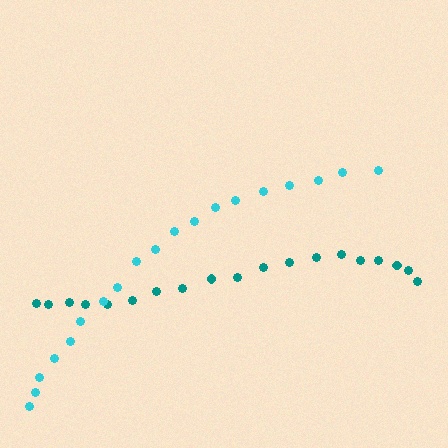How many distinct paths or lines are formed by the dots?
There are 2 distinct paths.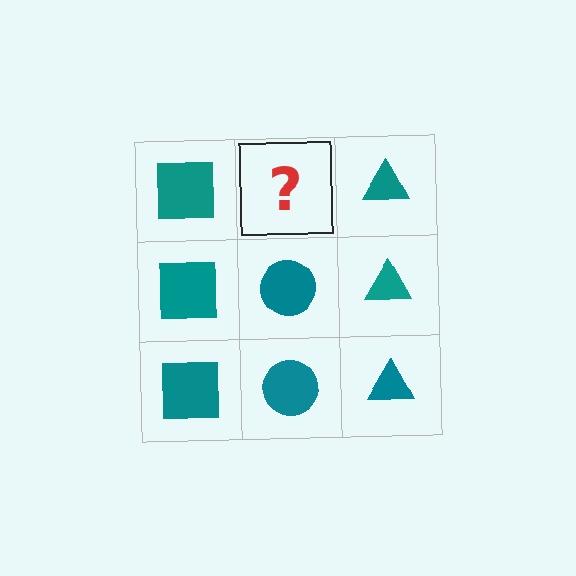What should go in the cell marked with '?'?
The missing cell should contain a teal circle.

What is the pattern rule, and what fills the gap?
The rule is that each column has a consistent shape. The gap should be filled with a teal circle.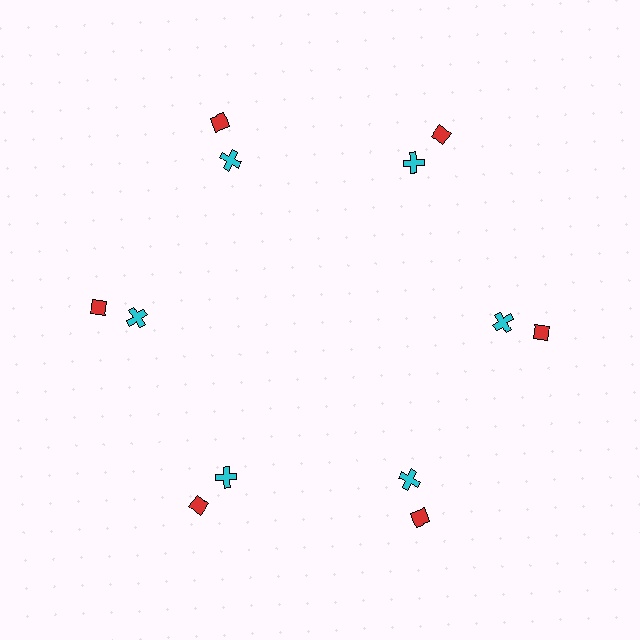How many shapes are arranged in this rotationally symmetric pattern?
There are 12 shapes, arranged in 6 groups of 2.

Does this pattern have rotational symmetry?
Yes, this pattern has 6-fold rotational symmetry. It looks the same after rotating 60 degrees around the center.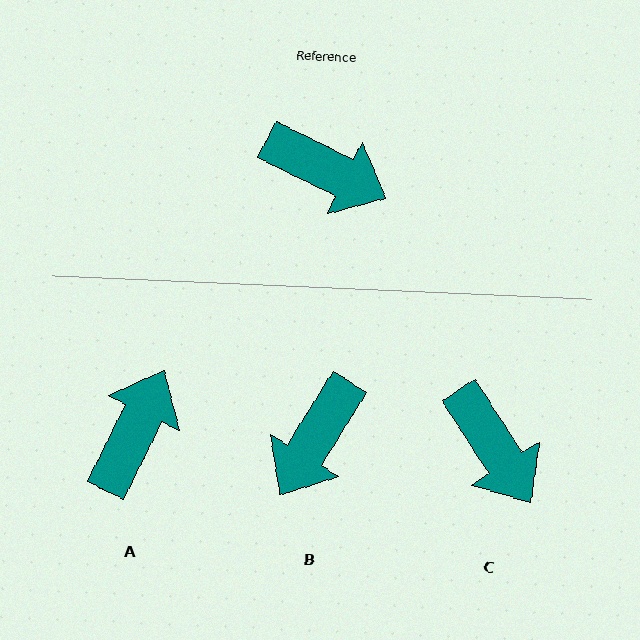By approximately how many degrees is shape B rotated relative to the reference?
Approximately 95 degrees clockwise.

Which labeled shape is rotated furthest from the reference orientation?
B, about 95 degrees away.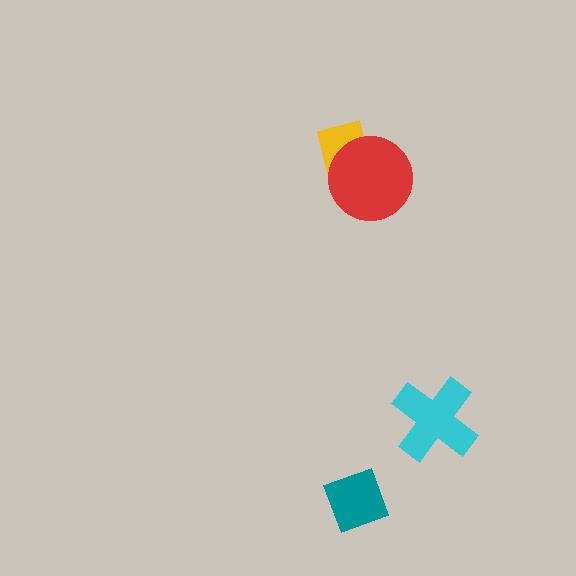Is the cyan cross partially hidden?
No, no other shape covers it.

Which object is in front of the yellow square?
The red circle is in front of the yellow square.